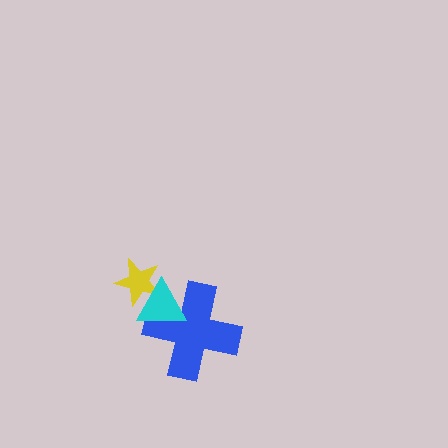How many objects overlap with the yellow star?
1 object overlaps with the yellow star.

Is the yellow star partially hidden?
Yes, it is partially covered by another shape.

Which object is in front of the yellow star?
The cyan triangle is in front of the yellow star.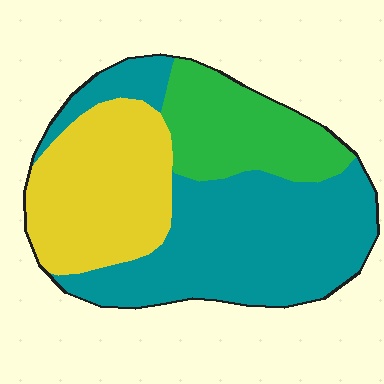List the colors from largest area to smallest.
From largest to smallest: teal, yellow, green.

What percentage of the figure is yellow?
Yellow takes up about one third (1/3) of the figure.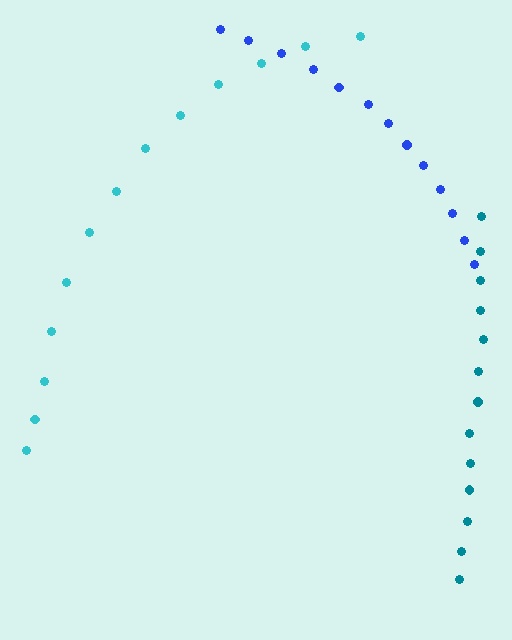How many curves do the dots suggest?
There are 3 distinct paths.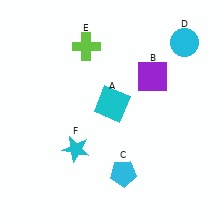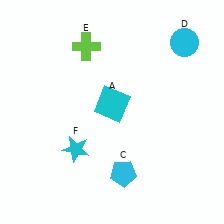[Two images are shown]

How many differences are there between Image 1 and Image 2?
There is 1 difference between the two images.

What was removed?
The purple square (B) was removed in Image 2.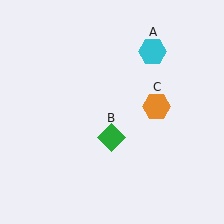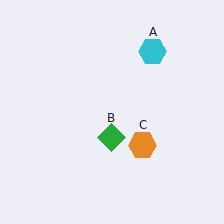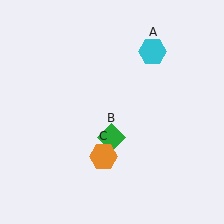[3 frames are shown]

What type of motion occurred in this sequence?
The orange hexagon (object C) rotated clockwise around the center of the scene.